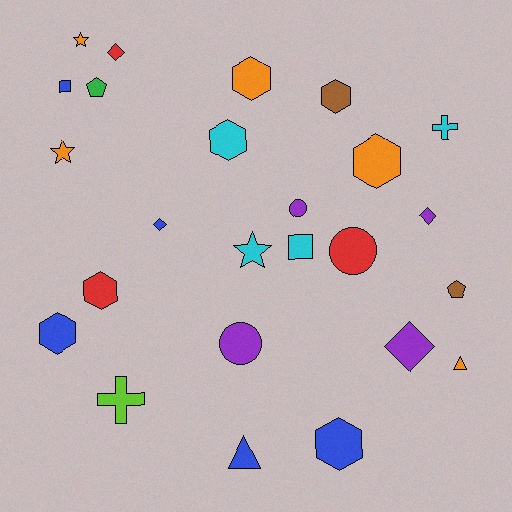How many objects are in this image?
There are 25 objects.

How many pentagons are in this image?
There are 2 pentagons.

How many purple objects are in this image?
There are 4 purple objects.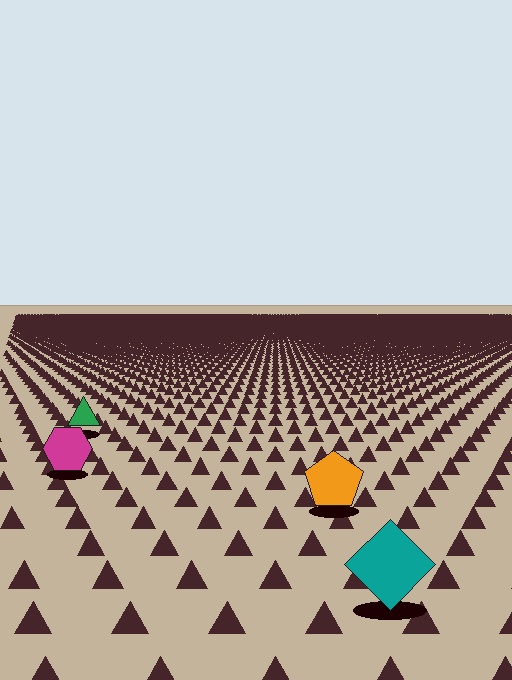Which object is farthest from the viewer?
The green triangle is farthest from the viewer. It appears smaller and the ground texture around it is denser.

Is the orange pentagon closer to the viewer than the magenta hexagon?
Yes. The orange pentagon is closer — you can tell from the texture gradient: the ground texture is coarser near it.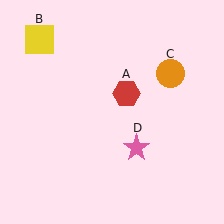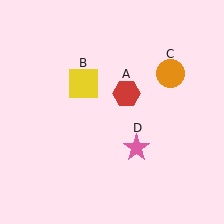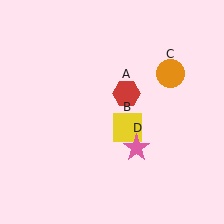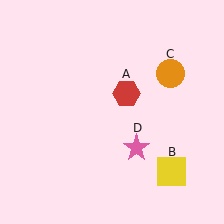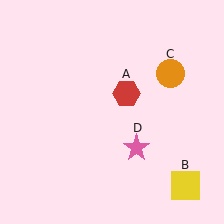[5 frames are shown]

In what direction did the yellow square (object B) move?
The yellow square (object B) moved down and to the right.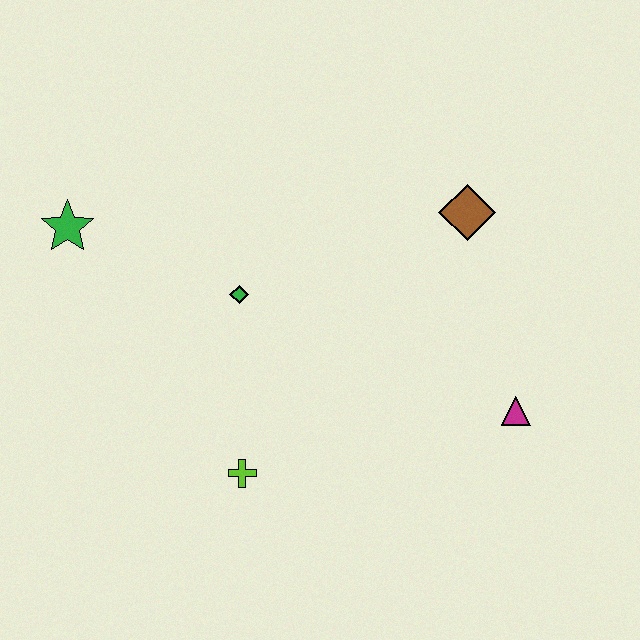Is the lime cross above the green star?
No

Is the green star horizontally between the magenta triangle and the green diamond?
No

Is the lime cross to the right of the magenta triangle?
No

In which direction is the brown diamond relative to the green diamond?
The brown diamond is to the right of the green diamond.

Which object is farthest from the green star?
The magenta triangle is farthest from the green star.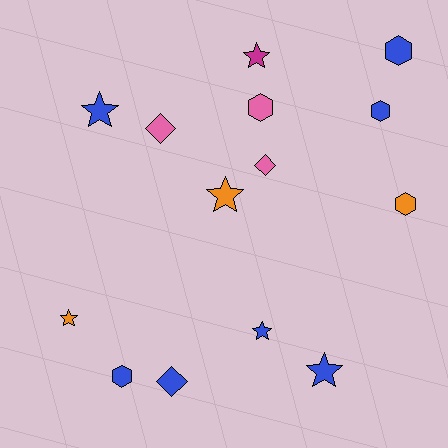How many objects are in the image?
There are 14 objects.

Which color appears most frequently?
Blue, with 7 objects.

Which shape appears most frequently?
Star, with 6 objects.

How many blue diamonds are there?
There is 1 blue diamond.